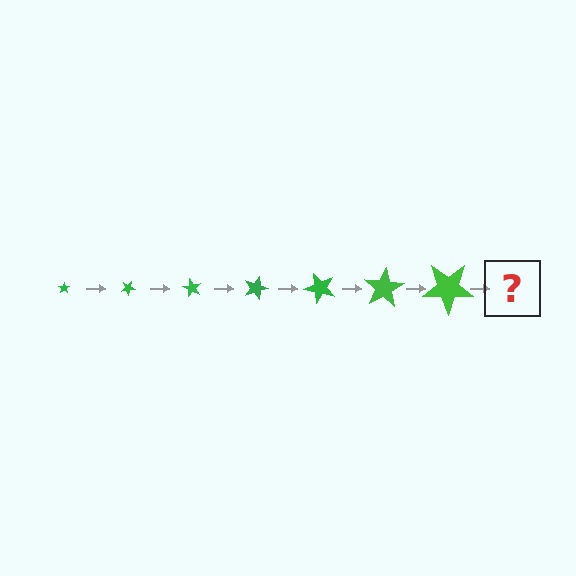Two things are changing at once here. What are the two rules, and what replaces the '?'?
The two rules are that the star grows larger each step and it rotates 30 degrees each step. The '?' should be a star, larger than the previous one and rotated 210 degrees from the start.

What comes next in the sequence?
The next element should be a star, larger than the previous one and rotated 210 degrees from the start.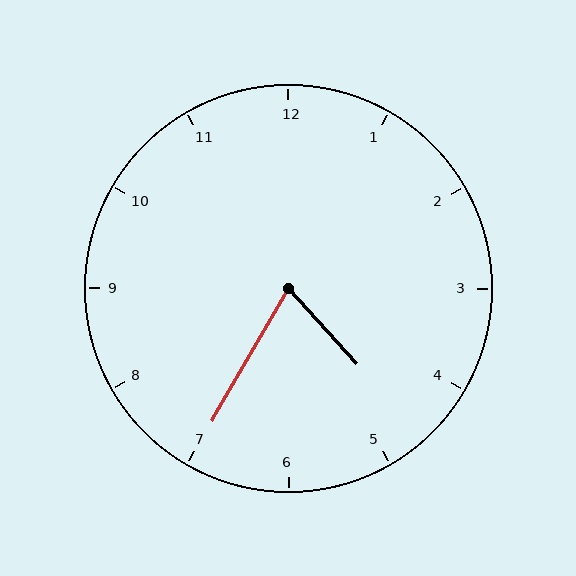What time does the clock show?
4:35.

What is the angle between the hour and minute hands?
Approximately 72 degrees.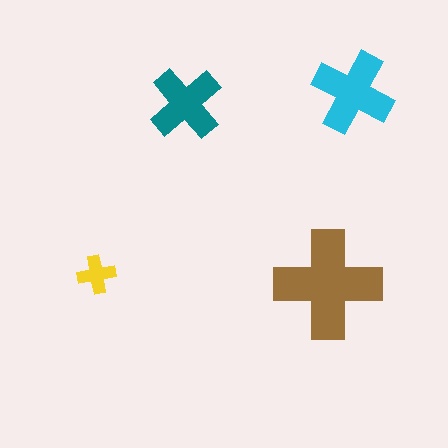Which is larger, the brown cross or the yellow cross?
The brown one.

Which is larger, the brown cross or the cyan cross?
The brown one.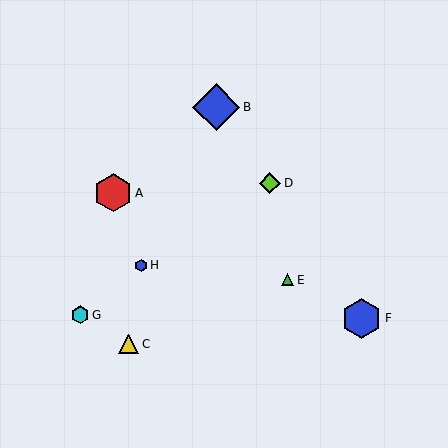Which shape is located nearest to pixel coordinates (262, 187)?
The lime diamond (labeled D) at (270, 183) is nearest to that location.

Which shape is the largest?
The blue diamond (labeled B) is the largest.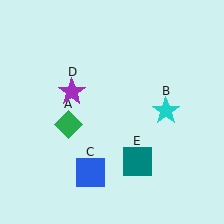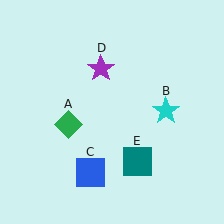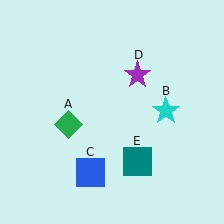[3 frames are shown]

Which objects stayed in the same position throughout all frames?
Green diamond (object A) and cyan star (object B) and blue square (object C) and teal square (object E) remained stationary.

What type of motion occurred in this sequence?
The purple star (object D) rotated clockwise around the center of the scene.